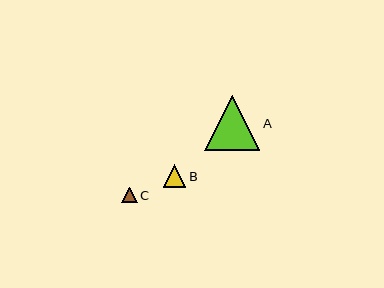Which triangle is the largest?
Triangle A is the largest with a size of approximately 55 pixels.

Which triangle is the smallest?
Triangle C is the smallest with a size of approximately 16 pixels.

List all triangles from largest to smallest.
From largest to smallest: A, B, C.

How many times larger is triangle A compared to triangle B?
Triangle A is approximately 2.5 times the size of triangle B.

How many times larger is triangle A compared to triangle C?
Triangle A is approximately 3.5 times the size of triangle C.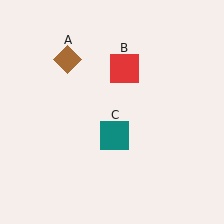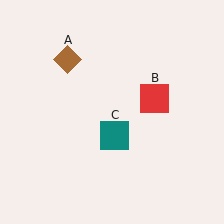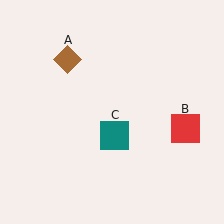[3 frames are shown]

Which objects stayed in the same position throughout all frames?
Brown diamond (object A) and teal square (object C) remained stationary.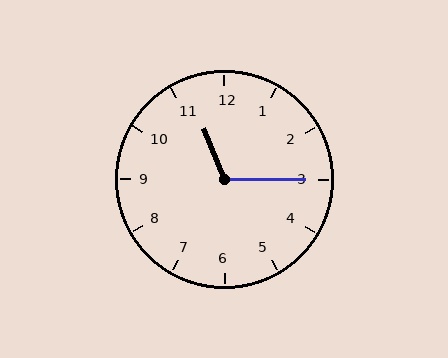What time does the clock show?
11:15.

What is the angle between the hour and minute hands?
Approximately 112 degrees.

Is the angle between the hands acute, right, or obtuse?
It is obtuse.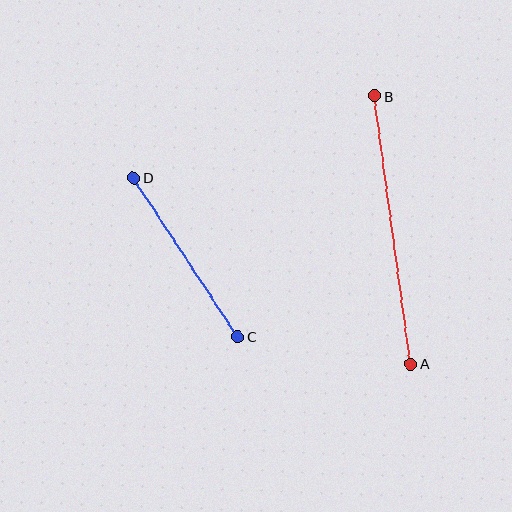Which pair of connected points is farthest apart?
Points A and B are farthest apart.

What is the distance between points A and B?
The distance is approximately 271 pixels.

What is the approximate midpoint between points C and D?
The midpoint is at approximately (186, 257) pixels.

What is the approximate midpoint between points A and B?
The midpoint is at approximately (393, 230) pixels.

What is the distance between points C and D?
The distance is approximately 190 pixels.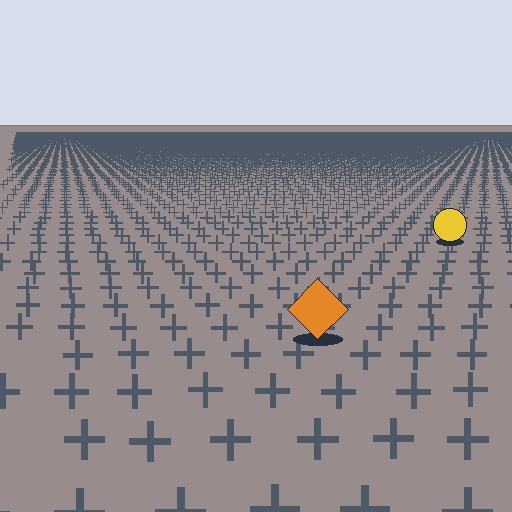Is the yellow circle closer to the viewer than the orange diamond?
No. The orange diamond is closer — you can tell from the texture gradient: the ground texture is coarser near it.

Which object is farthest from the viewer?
The yellow circle is farthest from the viewer. It appears smaller and the ground texture around it is denser.